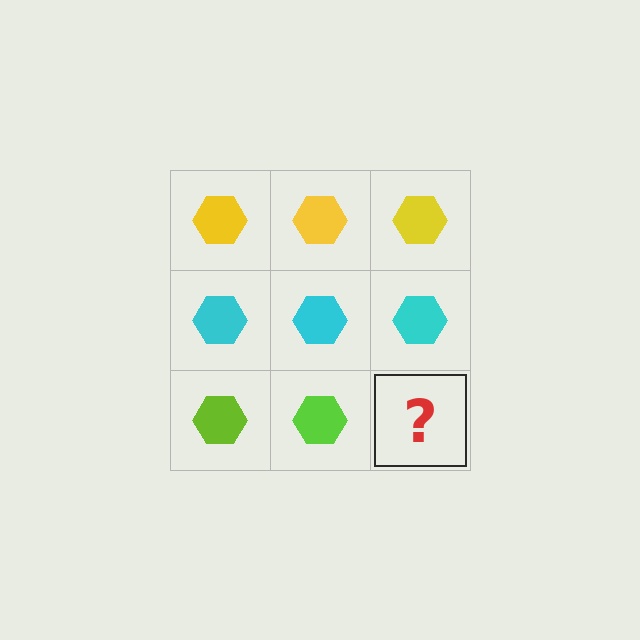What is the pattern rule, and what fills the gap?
The rule is that each row has a consistent color. The gap should be filled with a lime hexagon.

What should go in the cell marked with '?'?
The missing cell should contain a lime hexagon.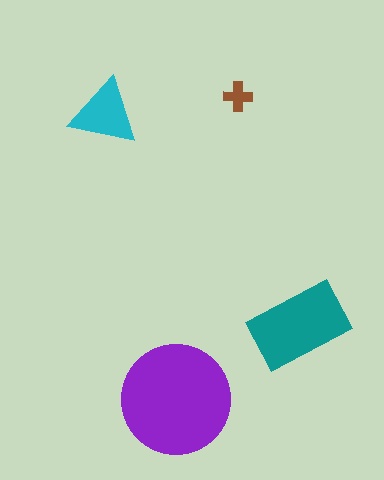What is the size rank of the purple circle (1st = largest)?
1st.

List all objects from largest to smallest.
The purple circle, the teal rectangle, the cyan triangle, the brown cross.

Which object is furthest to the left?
The cyan triangle is leftmost.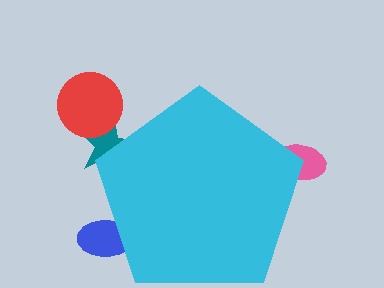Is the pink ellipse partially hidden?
Yes, the pink ellipse is partially hidden behind the cyan pentagon.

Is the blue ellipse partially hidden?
Yes, the blue ellipse is partially hidden behind the cyan pentagon.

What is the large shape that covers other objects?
A cyan pentagon.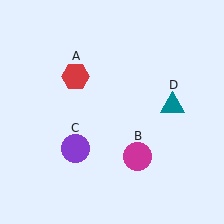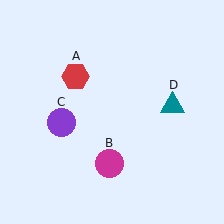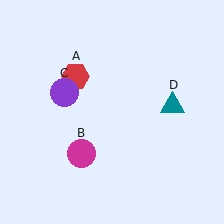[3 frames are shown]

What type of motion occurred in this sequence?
The magenta circle (object B), purple circle (object C) rotated clockwise around the center of the scene.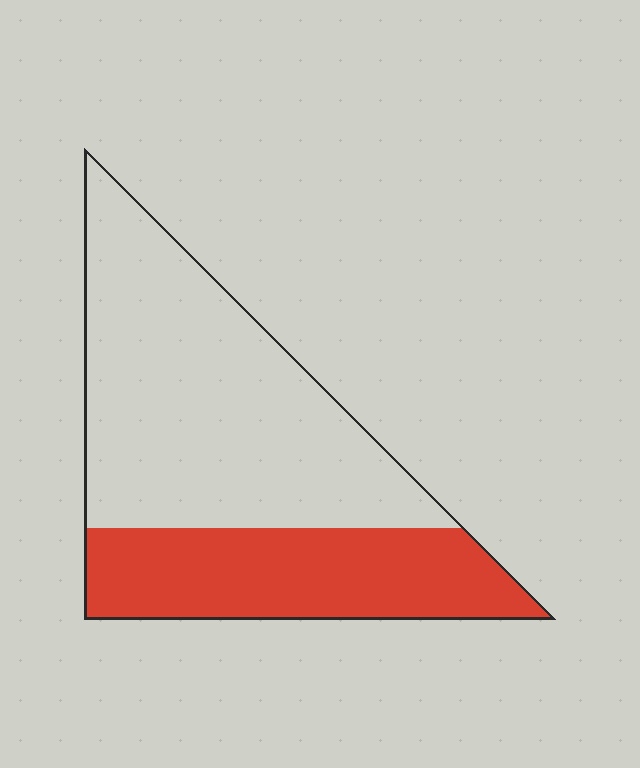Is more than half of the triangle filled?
No.